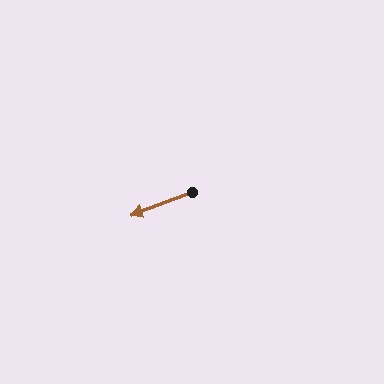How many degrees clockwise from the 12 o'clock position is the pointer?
Approximately 249 degrees.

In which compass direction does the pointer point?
West.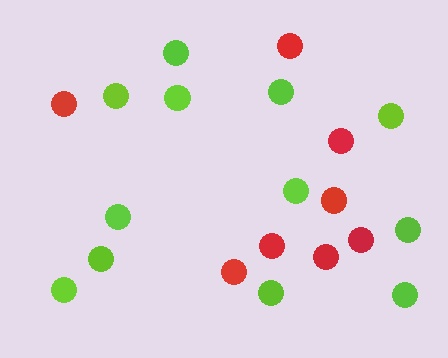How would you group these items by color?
There are 2 groups: one group of red circles (8) and one group of lime circles (12).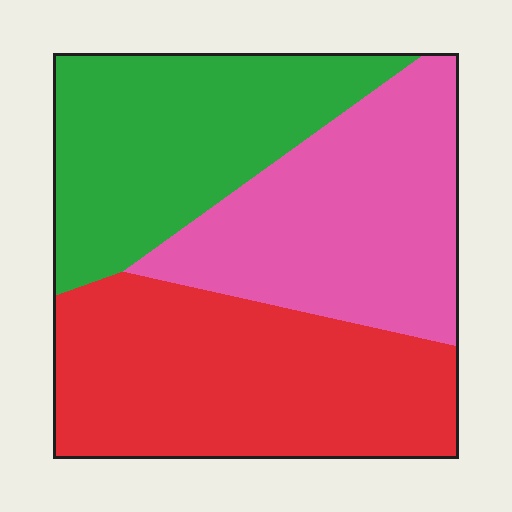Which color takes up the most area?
Red, at roughly 40%.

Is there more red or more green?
Red.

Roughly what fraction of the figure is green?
Green covers about 30% of the figure.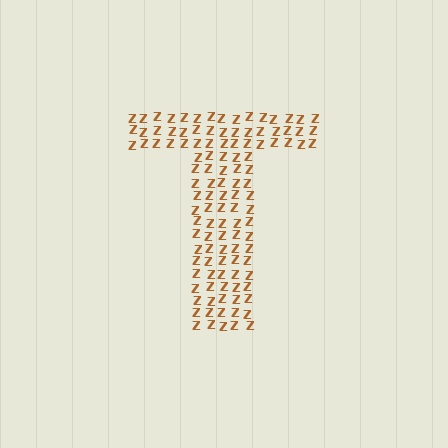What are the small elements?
The small elements are letter Z's.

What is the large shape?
The large shape is the letter T.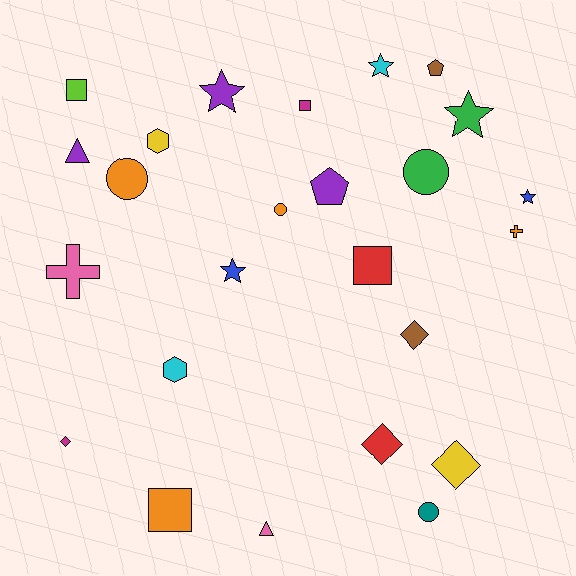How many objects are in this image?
There are 25 objects.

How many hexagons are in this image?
There are 2 hexagons.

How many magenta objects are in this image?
There are 2 magenta objects.